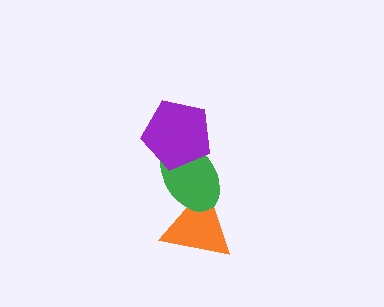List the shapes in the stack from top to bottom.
From top to bottom: the purple pentagon, the green ellipse, the orange triangle.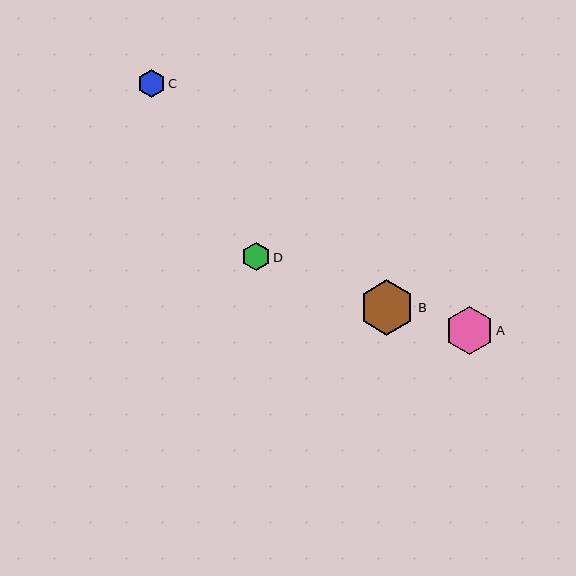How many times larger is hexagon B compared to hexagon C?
Hexagon B is approximately 2.0 times the size of hexagon C.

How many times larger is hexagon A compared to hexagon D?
Hexagon A is approximately 1.7 times the size of hexagon D.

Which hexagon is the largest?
Hexagon B is the largest with a size of approximately 55 pixels.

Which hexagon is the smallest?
Hexagon C is the smallest with a size of approximately 28 pixels.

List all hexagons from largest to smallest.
From largest to smallest: B, A, D, C.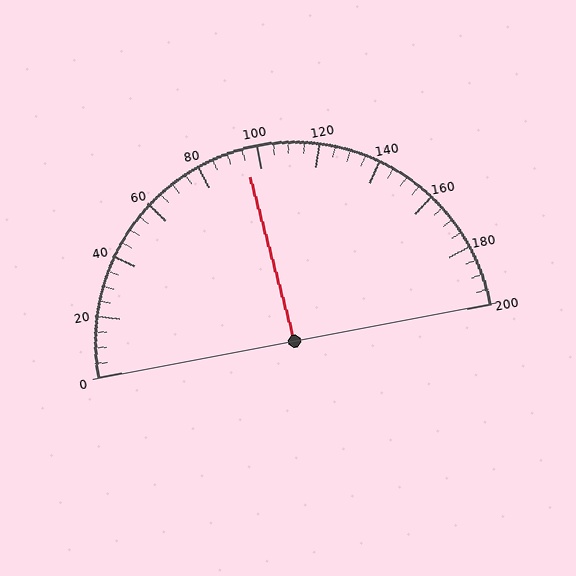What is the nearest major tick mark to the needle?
The nearest major tick mark is 100.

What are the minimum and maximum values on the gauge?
The gauge ranges from 0 to 200.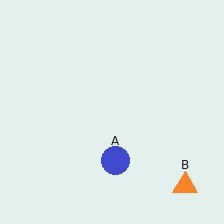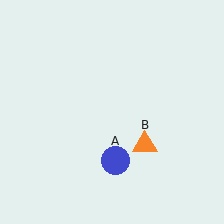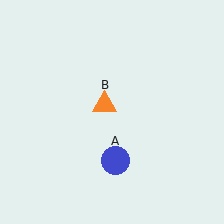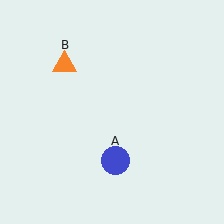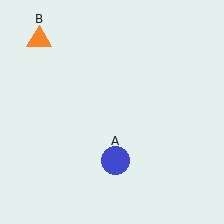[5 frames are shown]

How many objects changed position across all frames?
1 object changed position: orange triangle (object B).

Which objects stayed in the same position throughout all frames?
Blue circle (object A) remained stationary.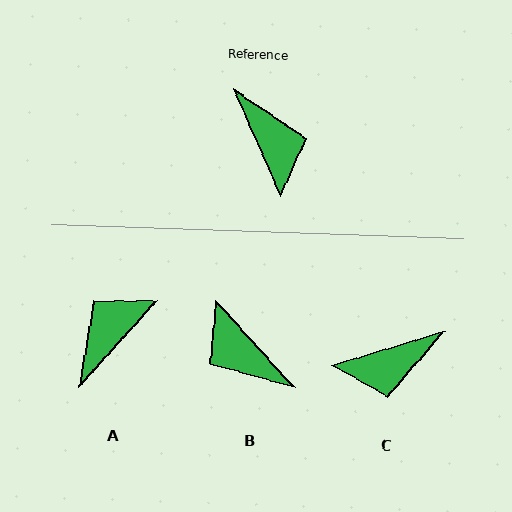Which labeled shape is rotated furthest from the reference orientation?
B, about 162 degrees away.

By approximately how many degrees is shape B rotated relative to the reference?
Approximately 162 degrees clockwise.